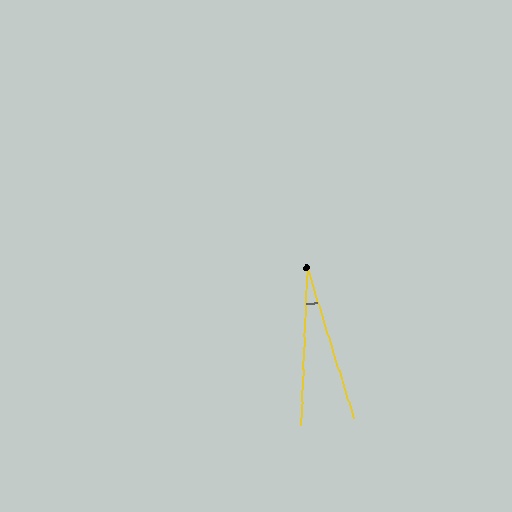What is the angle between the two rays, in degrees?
Approximately 19 degrees.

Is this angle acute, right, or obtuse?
It is acute.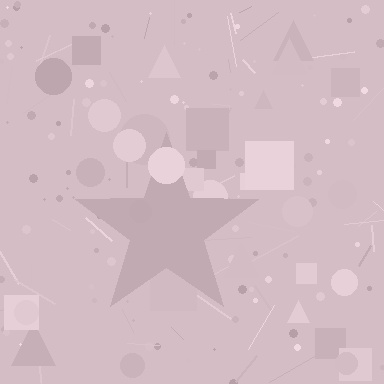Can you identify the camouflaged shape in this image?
The camouflaged shape is a star.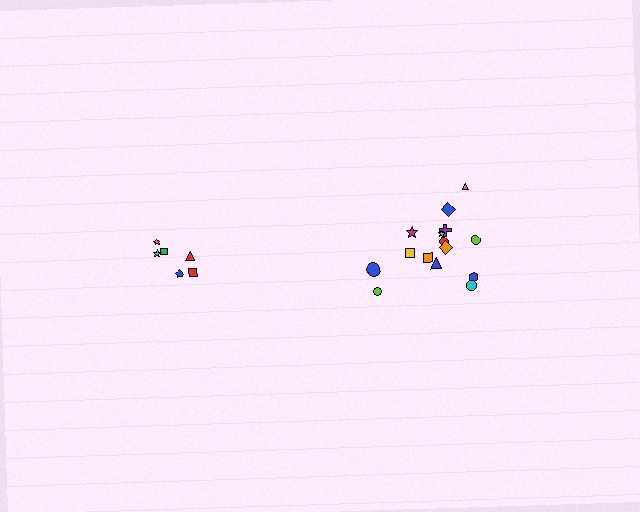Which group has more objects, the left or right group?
The right group.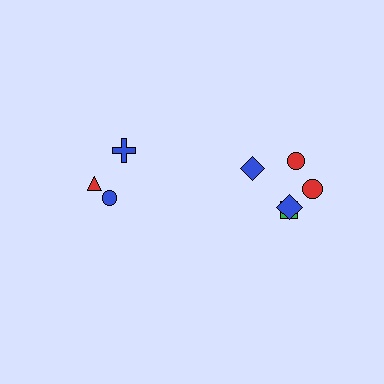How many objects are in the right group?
There are 5 objects.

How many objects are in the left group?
There are 3 objects.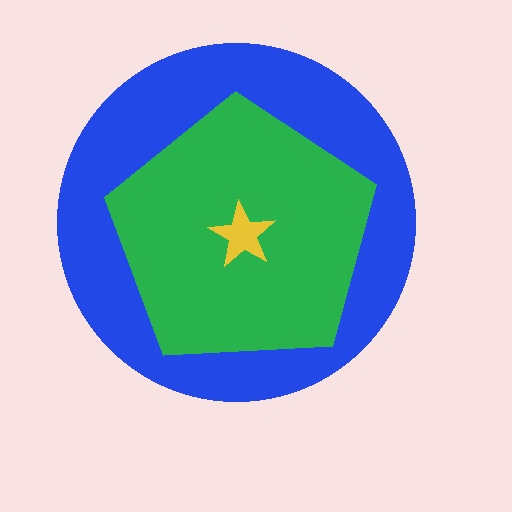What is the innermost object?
The yellow star.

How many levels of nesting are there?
3.